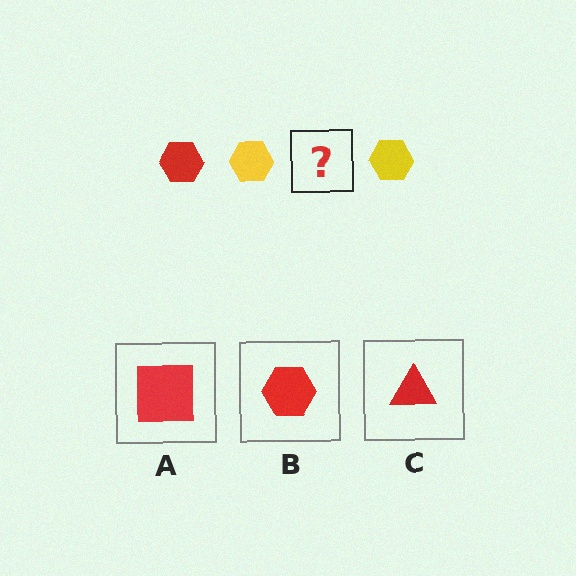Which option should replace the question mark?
Option B.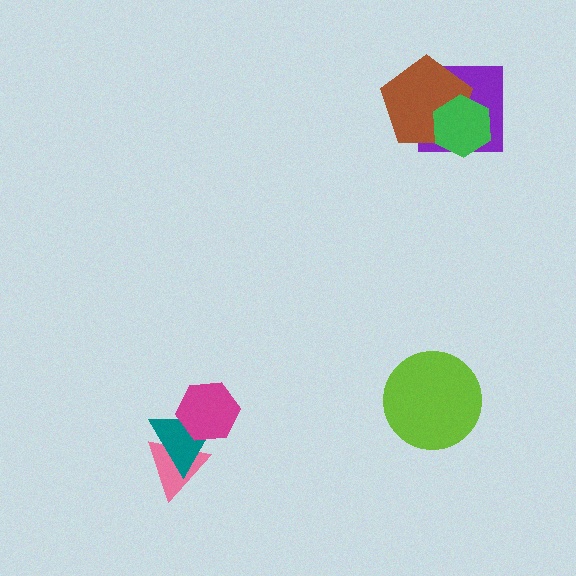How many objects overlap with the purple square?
2 objects overlap with the purple square.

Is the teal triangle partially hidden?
Yes, it is partially covered by another shape.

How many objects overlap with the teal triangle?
2 objects overlap with the teal triangle.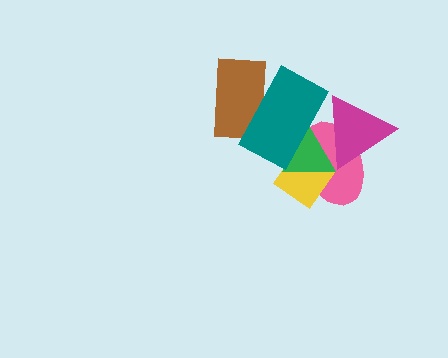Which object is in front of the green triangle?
The teal rectangle is in front of the green triangle.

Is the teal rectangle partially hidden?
No, no other shape covers it.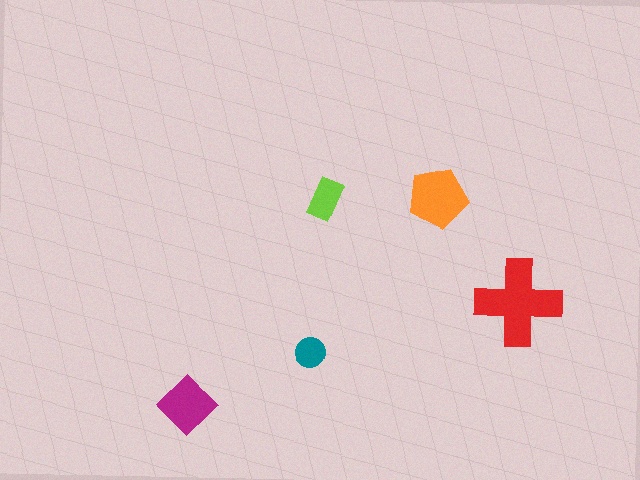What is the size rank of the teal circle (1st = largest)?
5th.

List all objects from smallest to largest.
The teal circle, the lime rectangle, the magenta diamond, the orange pentagon, the red cross.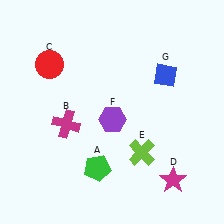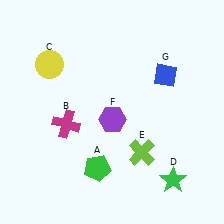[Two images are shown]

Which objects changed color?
C changed from red to yellow. D changed from magenta to green.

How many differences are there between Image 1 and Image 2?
There are 2 differences between the two images.